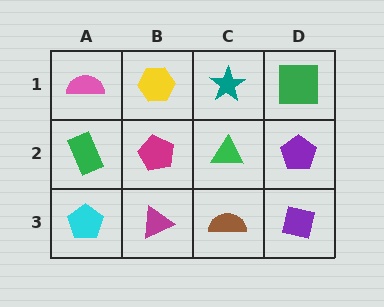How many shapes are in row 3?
4 shapes.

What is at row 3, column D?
A purple square.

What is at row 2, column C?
A green triangle.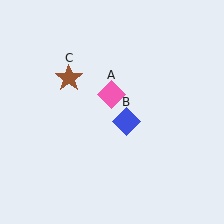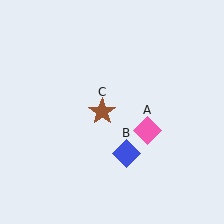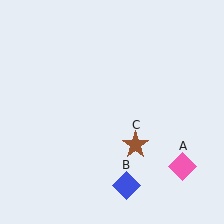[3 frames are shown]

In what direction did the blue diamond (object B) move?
The blue diamond (object B) moved down.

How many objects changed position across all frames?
3 objects changed position: pink diamond (object A), blue diamond (object B), brown star (object C).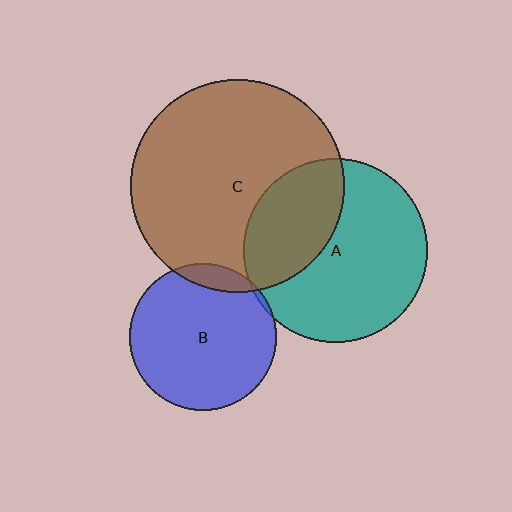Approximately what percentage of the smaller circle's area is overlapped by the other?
Approximately 5%.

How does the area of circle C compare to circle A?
Approximately 1.4 times.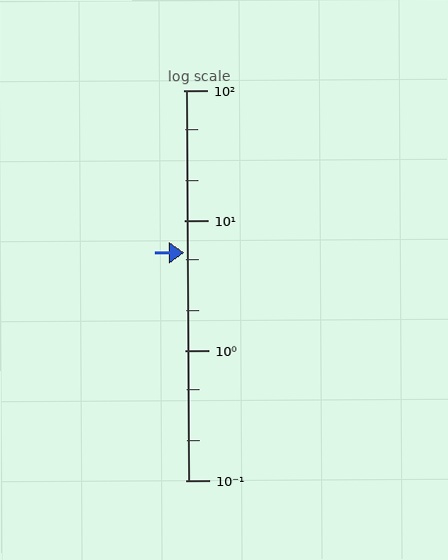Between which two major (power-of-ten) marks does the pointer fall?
The pointer is between 1 and 10.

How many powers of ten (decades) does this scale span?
The scale spans 3 decades, from 0.1 to 100.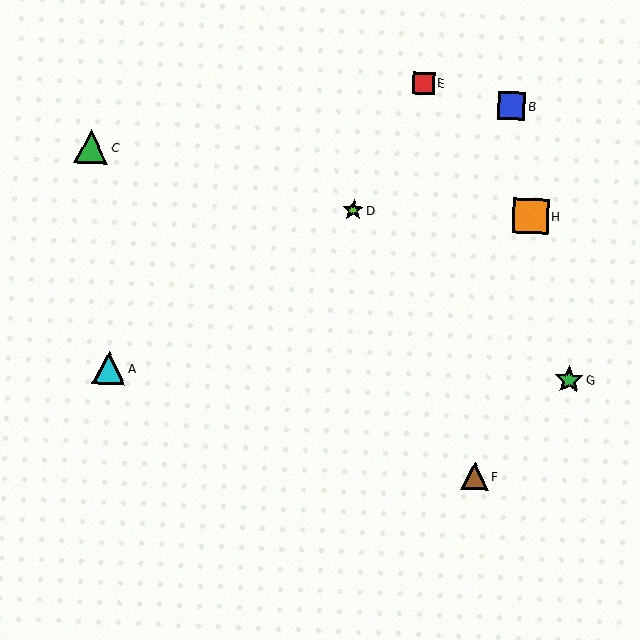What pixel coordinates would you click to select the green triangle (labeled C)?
Click at (91, 147) to select the green triangle C.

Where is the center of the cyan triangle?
The center of the cyan triangle is at (109, 368).